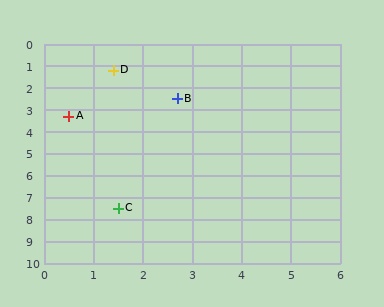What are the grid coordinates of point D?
Point D is at approximately (1.4, 1.2).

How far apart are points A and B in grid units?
Points A and B are about 2.3 grid units apart.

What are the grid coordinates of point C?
Point C is at approximately (1.5, 7.5).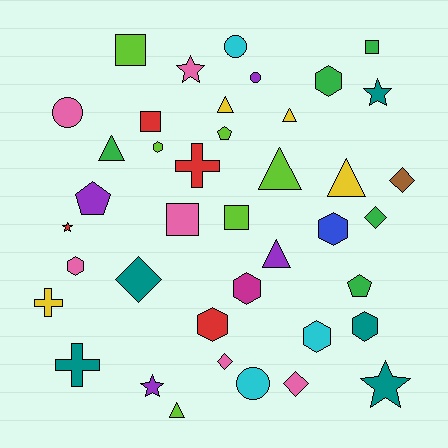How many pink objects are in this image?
There are 6 pink objects.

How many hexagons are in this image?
There are 8 hexagons.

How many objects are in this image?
There are 40 objects.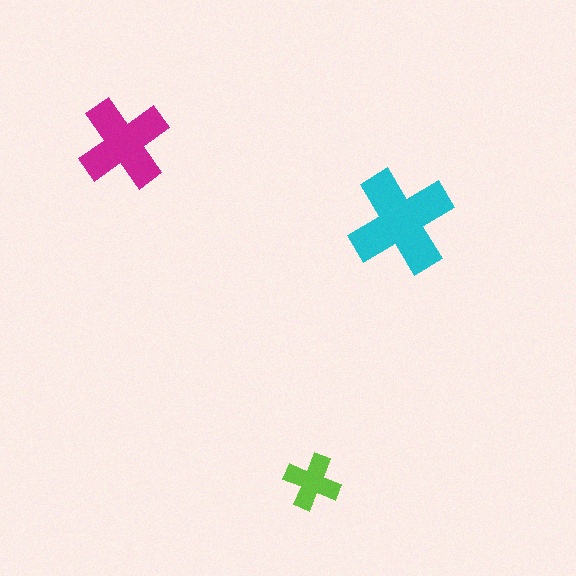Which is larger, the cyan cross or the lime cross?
The cyan one.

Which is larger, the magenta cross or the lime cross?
The magenta one.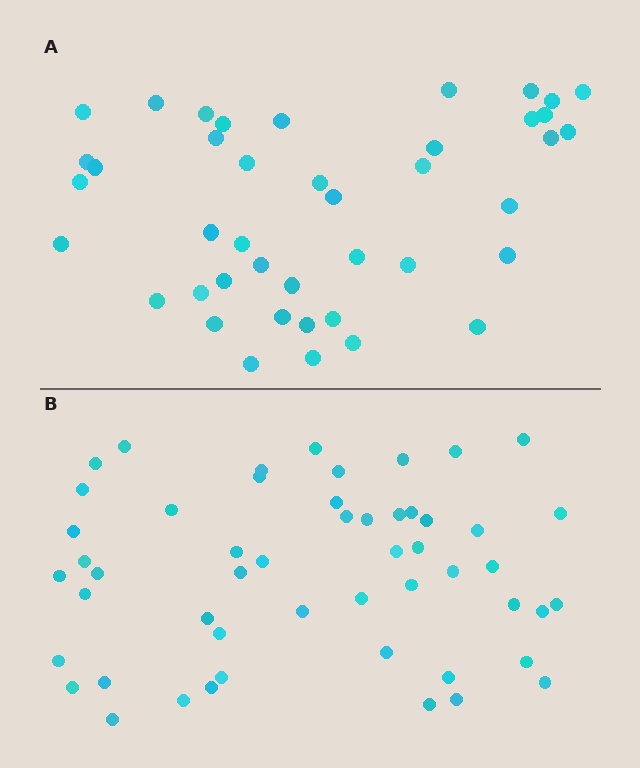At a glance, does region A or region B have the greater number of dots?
Region B (the bottom region) has more dots.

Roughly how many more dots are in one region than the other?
Region B has roughly 10 or so more dots than region A.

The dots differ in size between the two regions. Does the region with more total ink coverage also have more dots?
No. Region A has more total ink coverage because its dots are larger, but region B actually contains more individual dots. Total area can be misleading — the number of items is what matters here.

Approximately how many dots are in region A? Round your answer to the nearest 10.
About 40 dots. (The exact count is 42, which rounds to 40.)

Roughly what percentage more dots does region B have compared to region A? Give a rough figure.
About 25% more.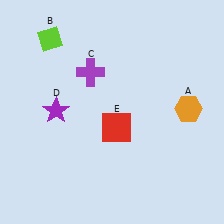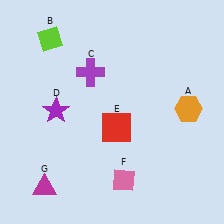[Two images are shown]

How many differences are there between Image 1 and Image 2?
There are 2 differences between the two images.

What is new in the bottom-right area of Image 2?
A pink diamond (F) was added in the bottom-right area of Image 2.